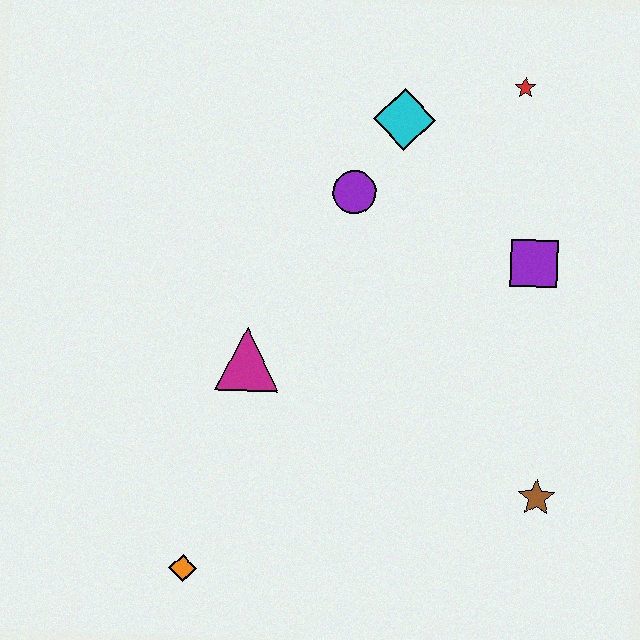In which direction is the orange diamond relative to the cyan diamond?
The orange diamond is below the cyan diamond.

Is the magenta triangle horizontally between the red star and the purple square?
No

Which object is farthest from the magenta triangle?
The red star is farthest from the magenta triangle.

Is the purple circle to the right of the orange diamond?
Yes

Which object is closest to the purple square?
The red star is closest to the purple square.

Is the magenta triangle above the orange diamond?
Yes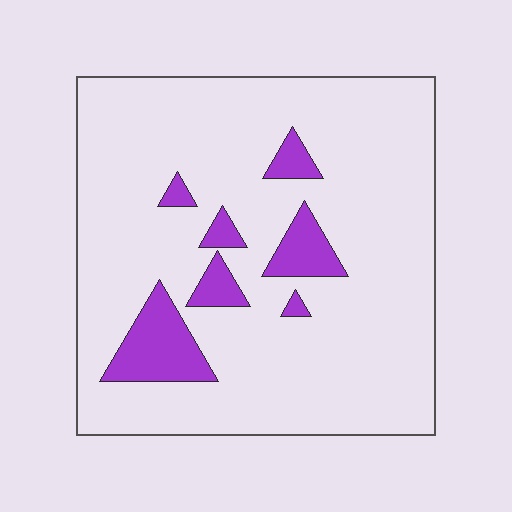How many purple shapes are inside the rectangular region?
7.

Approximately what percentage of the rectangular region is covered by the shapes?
Approximately 10%.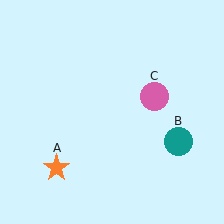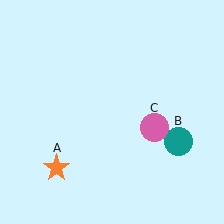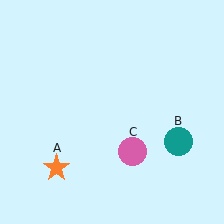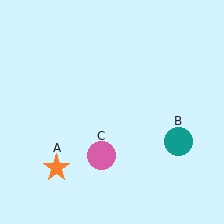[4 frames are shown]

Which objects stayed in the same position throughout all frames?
Orange star (object A) and teal circle (object B) remained stationary.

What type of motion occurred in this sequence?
The pink circle (object C) rotated clockwise around the center of the scene.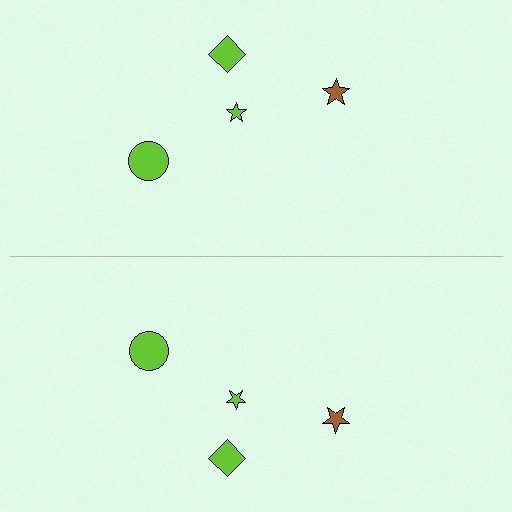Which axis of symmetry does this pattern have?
The pattern has a horizontal axis of symmetry running through the center of the image.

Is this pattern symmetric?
Yes, this pattern has bilateral (reflection) symmetry.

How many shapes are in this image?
There are 8 shapes in this image.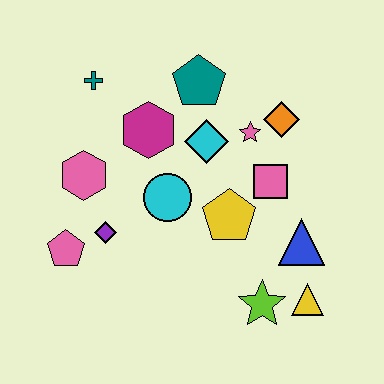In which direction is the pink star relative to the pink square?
The pink star is above the pink square.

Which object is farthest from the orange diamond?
The pink pentagon is farthest from the orange diamond.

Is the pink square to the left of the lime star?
No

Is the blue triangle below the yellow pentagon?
Yes